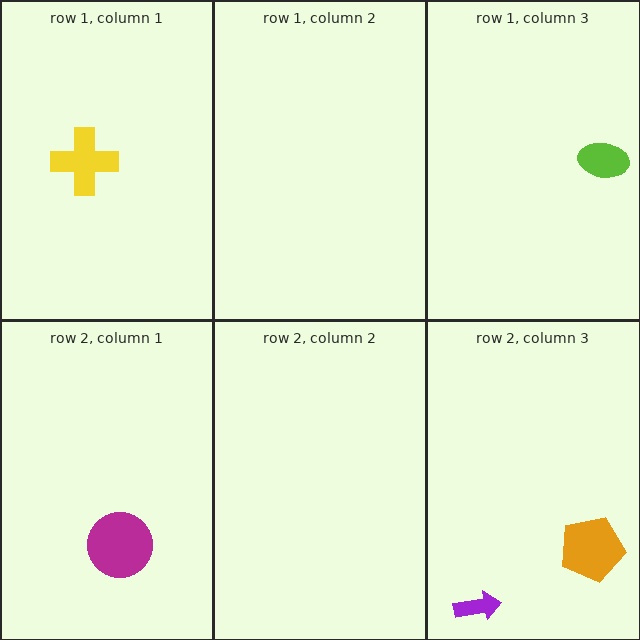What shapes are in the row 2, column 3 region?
The orange pentagon, the purple arrow.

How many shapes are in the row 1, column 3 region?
1.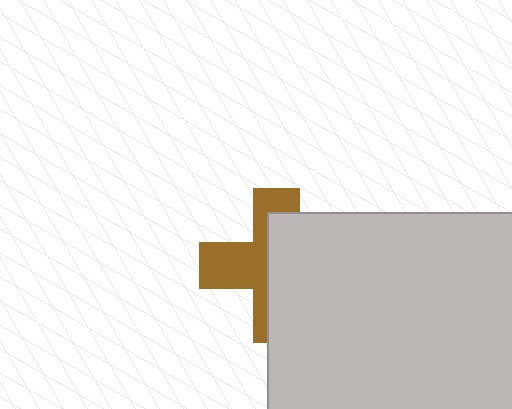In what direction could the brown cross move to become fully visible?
The brown cross could move left. That would shift it out from behind the light gray rectangle entirely.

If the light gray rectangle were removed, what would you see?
You would see the complete brown cross.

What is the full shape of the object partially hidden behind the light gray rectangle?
The partially hidden object is a brown cross.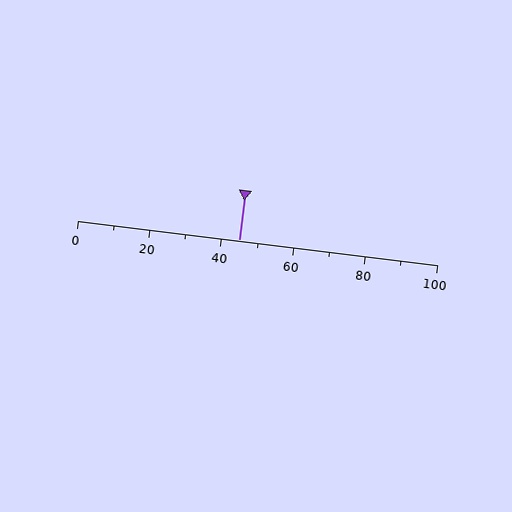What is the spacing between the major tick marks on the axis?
The major ticks are spaced 20 apart.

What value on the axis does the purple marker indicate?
The marker indicates approximately 45.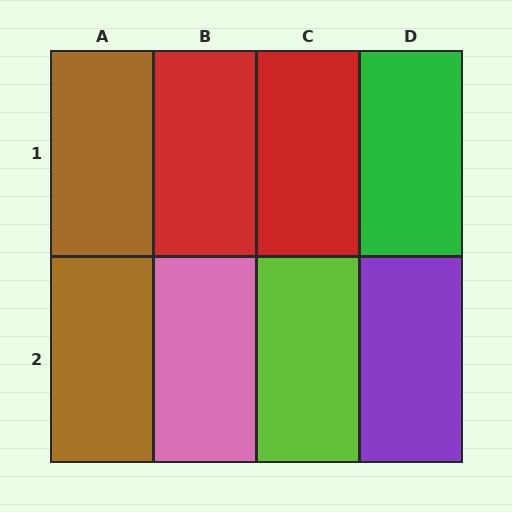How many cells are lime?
1 cell is lime.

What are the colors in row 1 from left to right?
Brown, red, red, green.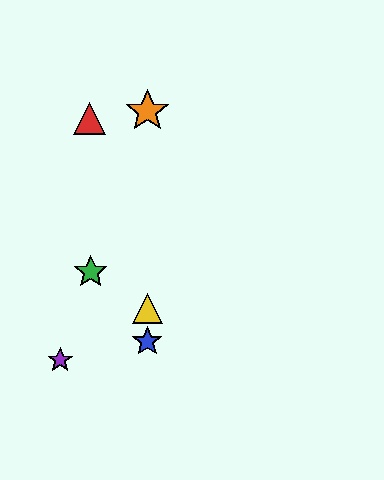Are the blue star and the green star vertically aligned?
No, the blue star is at x≈147 and the green star is at x≈91.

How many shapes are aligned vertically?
3 shapes (the blue star, the yellow triangle, the orange star) are aligned vertically.